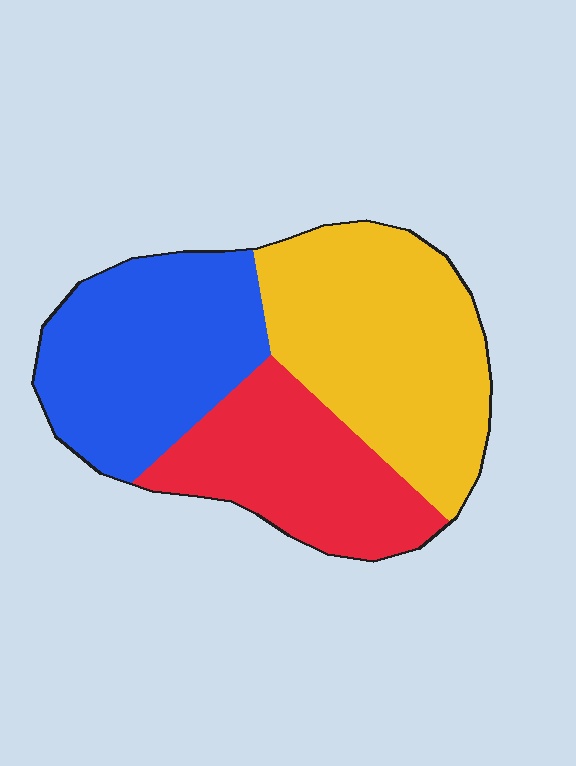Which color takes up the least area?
Red, at roughly 25%.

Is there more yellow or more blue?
Yellow.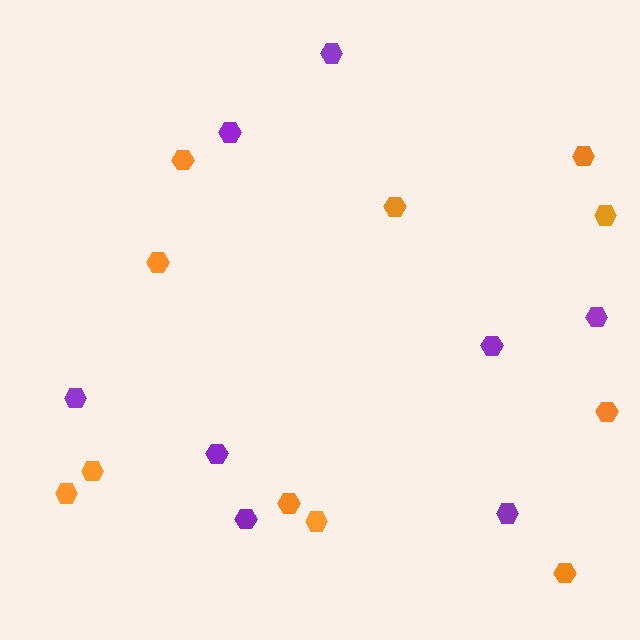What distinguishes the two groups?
There are 2 groups: one group of orange hexagons (11) and one group of purple hexagons (8).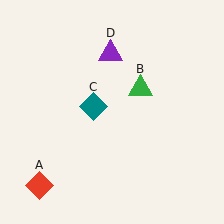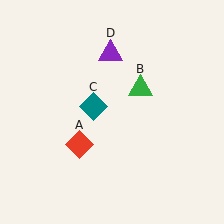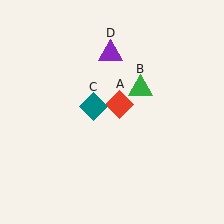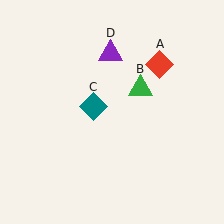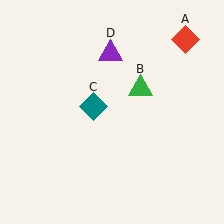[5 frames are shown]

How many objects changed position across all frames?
1 object changed position: red diamond (object A).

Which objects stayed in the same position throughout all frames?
Green triangle (object B) and teal diamond (object C) and purple triangle (object D) remained stationary.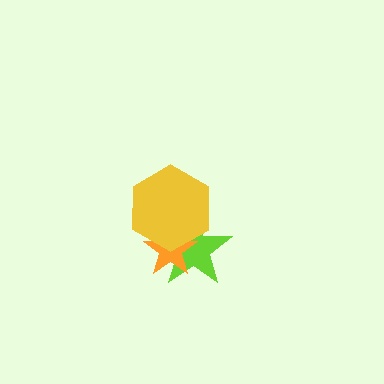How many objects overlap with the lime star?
2 objects overlap with the lime star.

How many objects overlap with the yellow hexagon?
2 objects overlap with the yellow hexagon.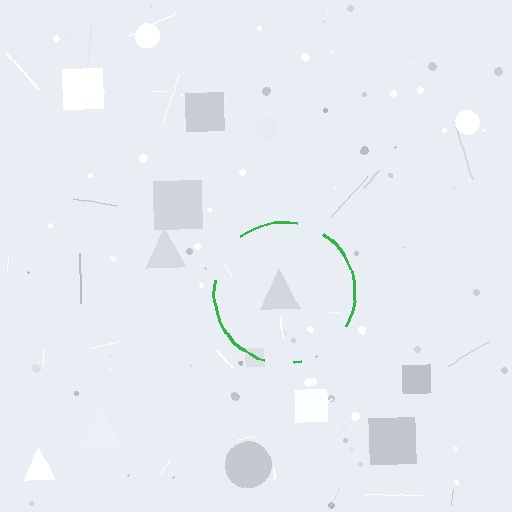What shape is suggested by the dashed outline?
The dashed outline suggests a circle.